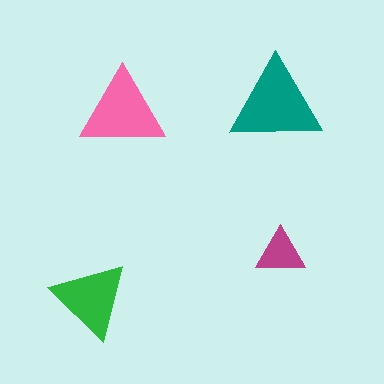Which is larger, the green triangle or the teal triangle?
The teal one.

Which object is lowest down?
The green triangle is bottommost.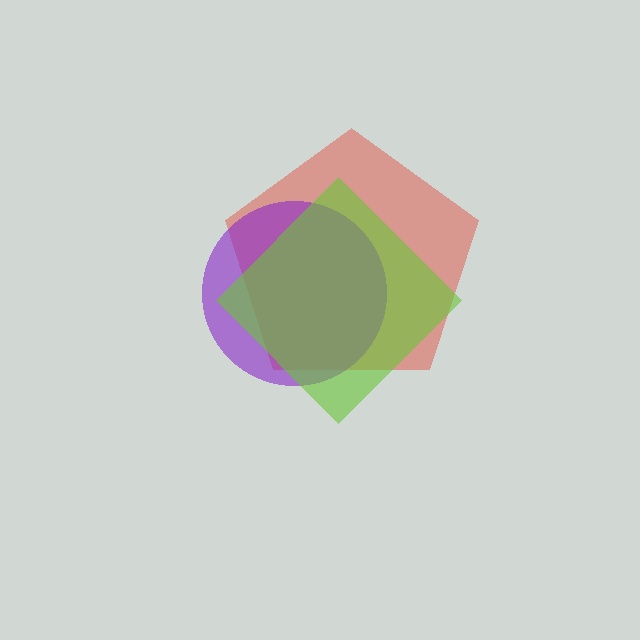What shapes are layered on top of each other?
The layered shapes are: a red pentagon, a purple circle, a lime diamond.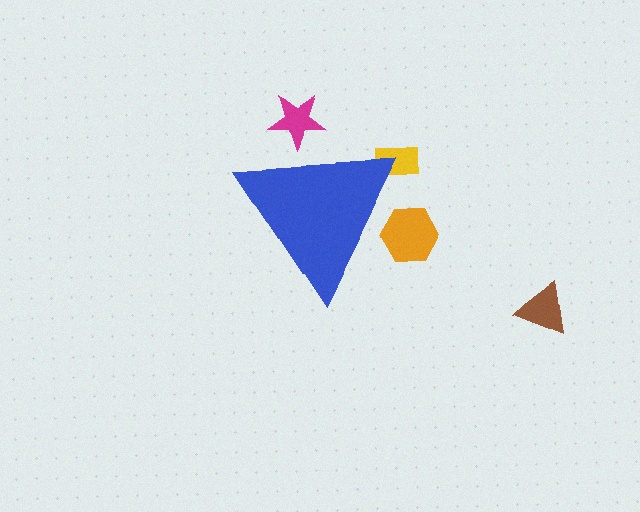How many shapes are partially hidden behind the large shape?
3 shapes are partially hidden.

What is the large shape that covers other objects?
A blue triangle.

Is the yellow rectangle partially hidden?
Yes, the yellow rectangle is partially hidden behind the blue triangle.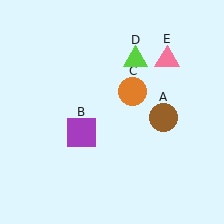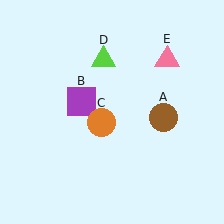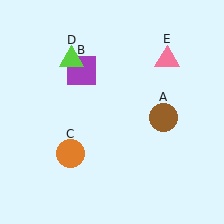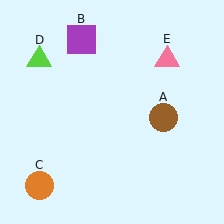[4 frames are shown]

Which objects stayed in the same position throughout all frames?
Brown circle (object A) and pink triangle (object E) remained stationary.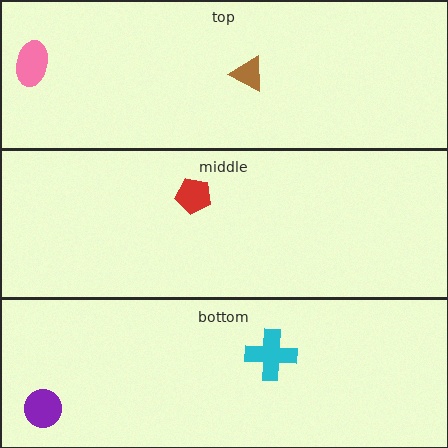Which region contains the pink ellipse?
The top region.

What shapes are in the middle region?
The red pentagon.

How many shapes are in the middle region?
1.